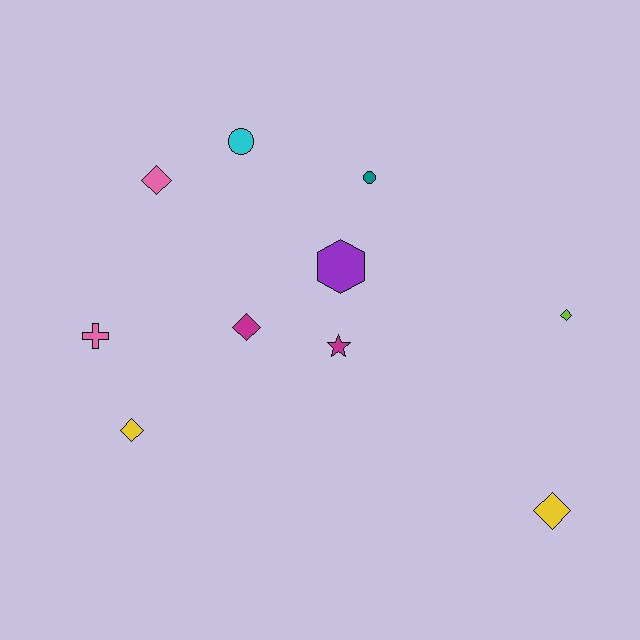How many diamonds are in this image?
There are 5 diamonds.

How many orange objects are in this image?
There are no orange objects.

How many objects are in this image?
There are 10 objects.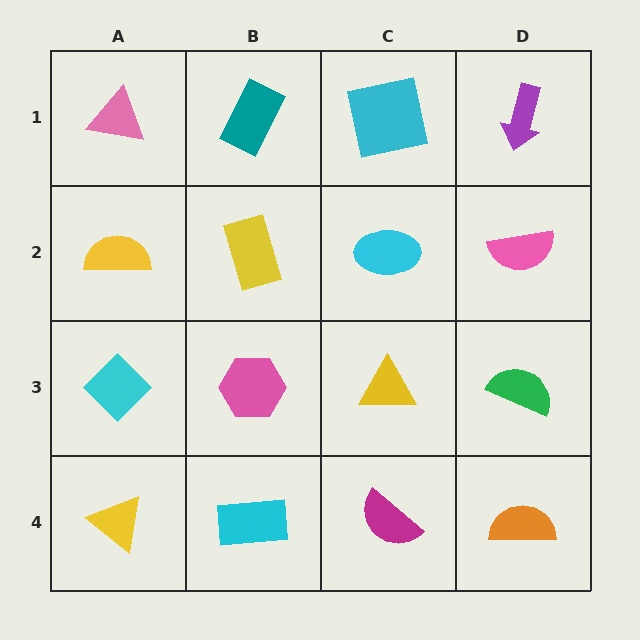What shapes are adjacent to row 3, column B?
A yellow rectangle (row 2, column B), a cyan rectangle (row 4, column B), a cyan diamond (row 3, column A), a yellow triangle (row 3, column C).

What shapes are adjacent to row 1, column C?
A cyan ellipse (row 2, column C), a teal rectangle (row 1, column B), a purple arrow (row 1, column D).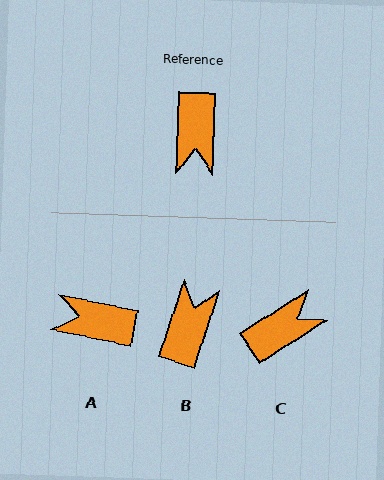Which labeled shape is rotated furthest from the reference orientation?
B, about 164 degrees away.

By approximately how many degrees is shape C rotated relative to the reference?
Approximately 124 degrees counter-clockwise.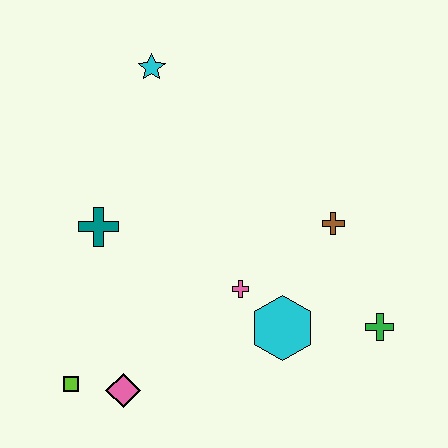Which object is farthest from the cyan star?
The green cross is farthest from the cyan star.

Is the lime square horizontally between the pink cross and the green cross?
No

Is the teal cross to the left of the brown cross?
Yes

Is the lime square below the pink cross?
Yes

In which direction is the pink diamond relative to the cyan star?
The pink diamond is below the cyan star.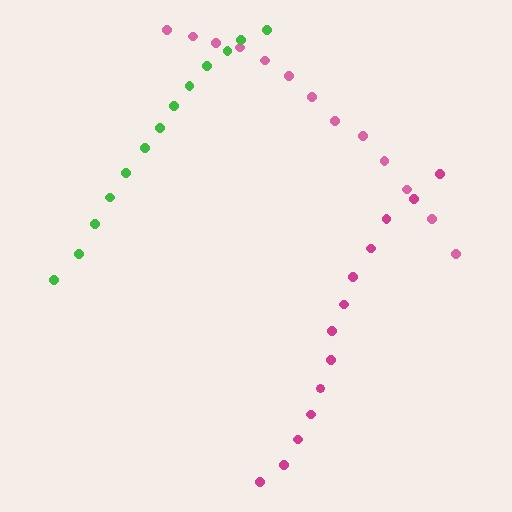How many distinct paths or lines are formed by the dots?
There are 3 distinct paths.